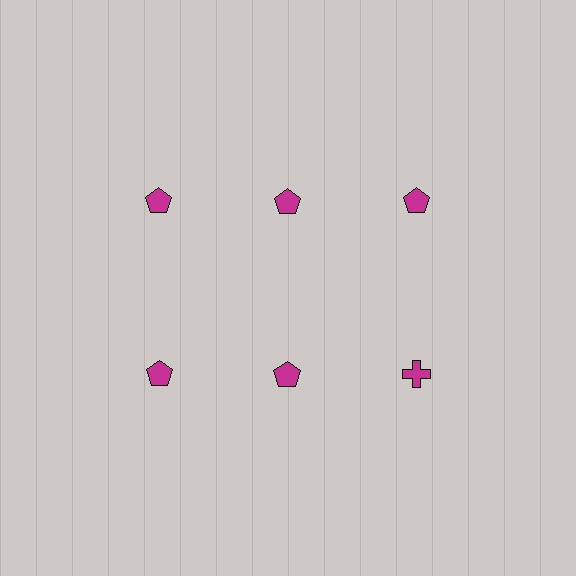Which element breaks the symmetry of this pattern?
The magenta cross in the second row, center column breaks the symmetry. All other shapes are magenta pentagons.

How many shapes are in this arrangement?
There are 6 shapes arranged in a grid pattern.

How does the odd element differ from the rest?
It has a different shape: cross instead of pentagon.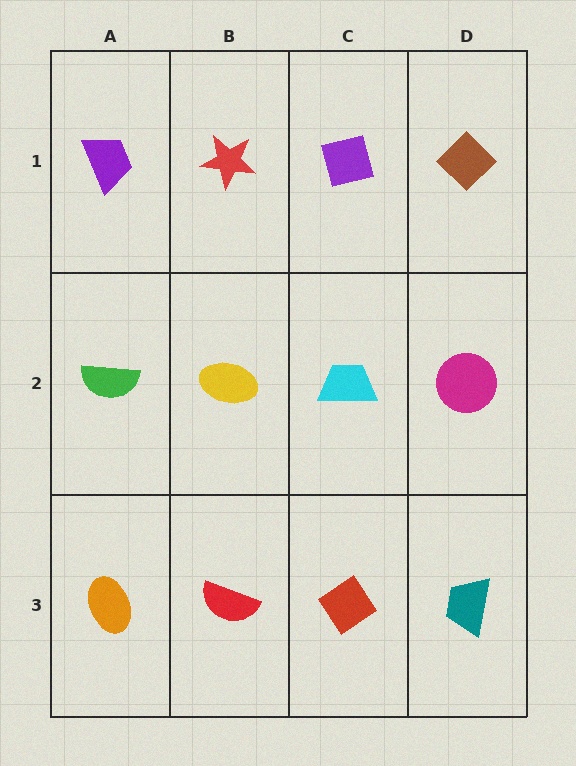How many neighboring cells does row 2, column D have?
3.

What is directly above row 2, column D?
A brown diamond.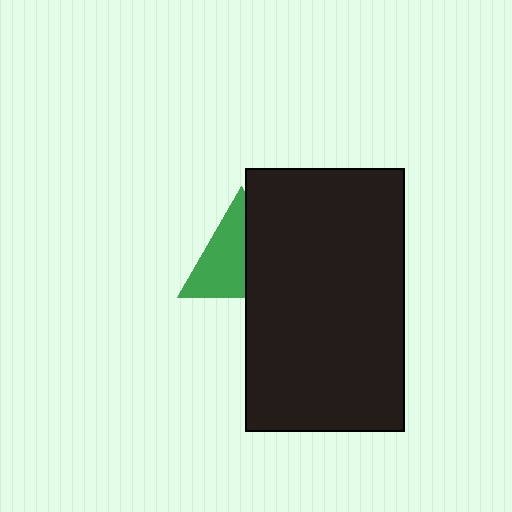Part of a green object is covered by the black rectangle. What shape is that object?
It is a triangle.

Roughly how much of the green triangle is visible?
About half of it is visible (roughly 56%).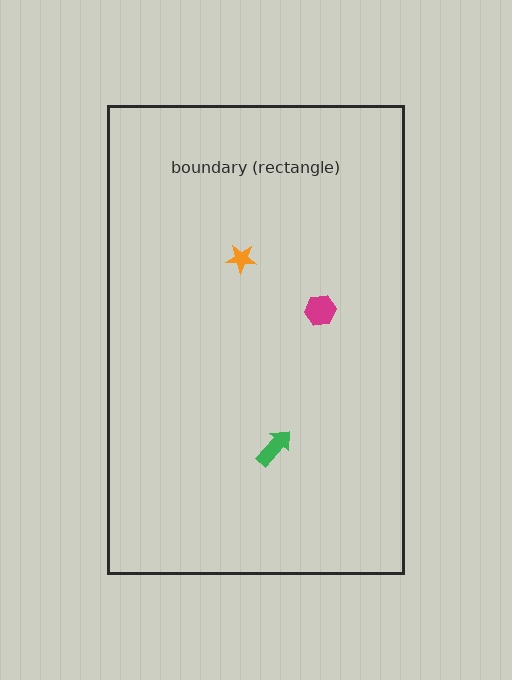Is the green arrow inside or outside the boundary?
Inside.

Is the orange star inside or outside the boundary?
Inside.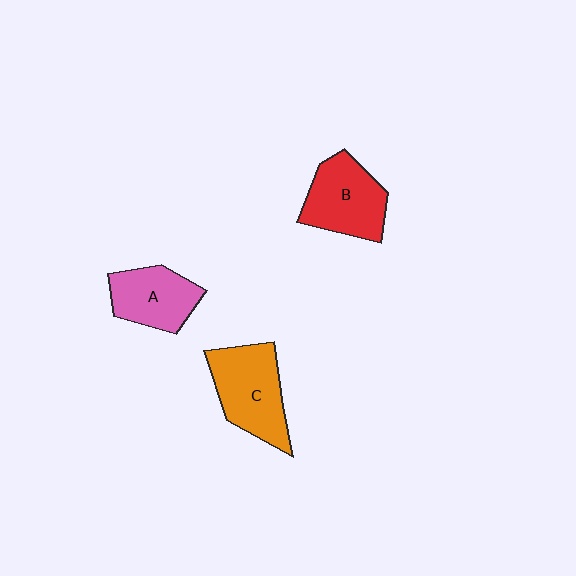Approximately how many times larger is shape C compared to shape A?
Approximately 1.3 times.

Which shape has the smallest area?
Shape A (pink).